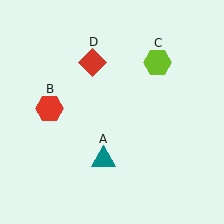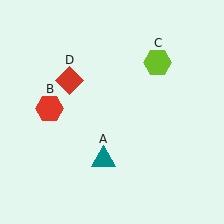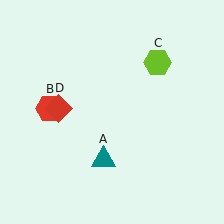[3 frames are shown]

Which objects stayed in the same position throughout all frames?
Teal triangle (object A) and red hexagon (object B) and lime hexagon (object C) remained stationary.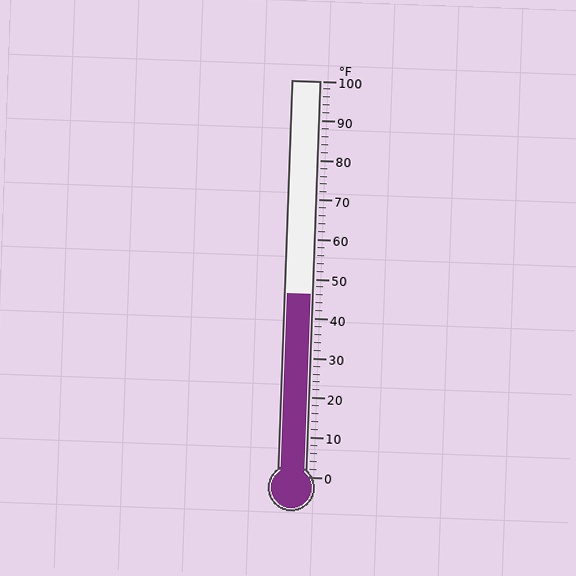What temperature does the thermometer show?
The thermometer shows approximately 46°F.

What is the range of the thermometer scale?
The thermometer scale ranges from 0°F to 100°F.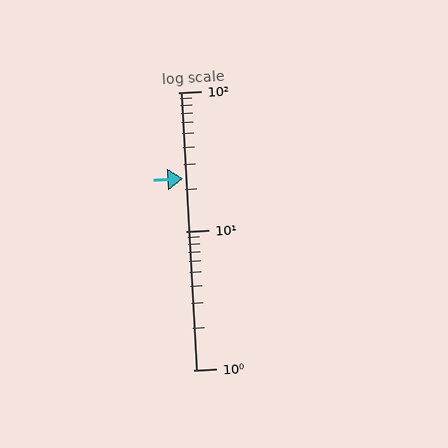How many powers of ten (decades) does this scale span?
The scale spans 2 decades, from 1 to 100.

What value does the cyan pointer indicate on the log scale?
The pointer indicates approximately 24.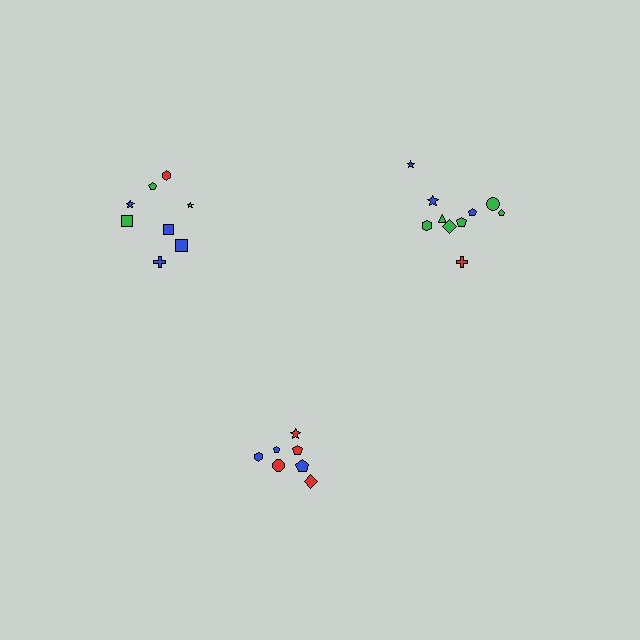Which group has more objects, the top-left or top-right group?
The top-right group.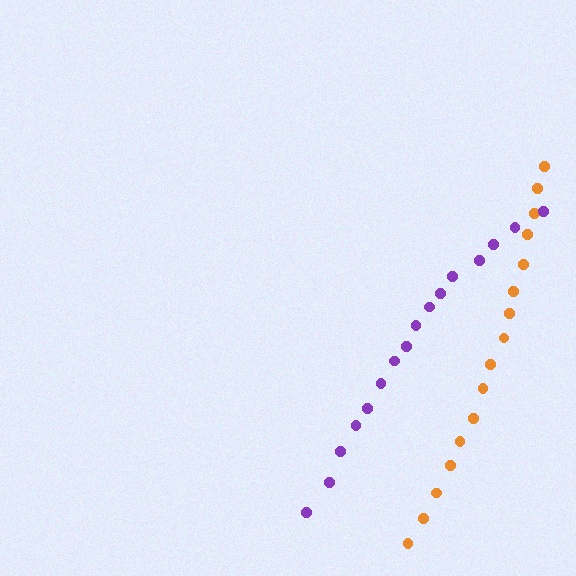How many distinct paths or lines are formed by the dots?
There are 2 distinct paths.